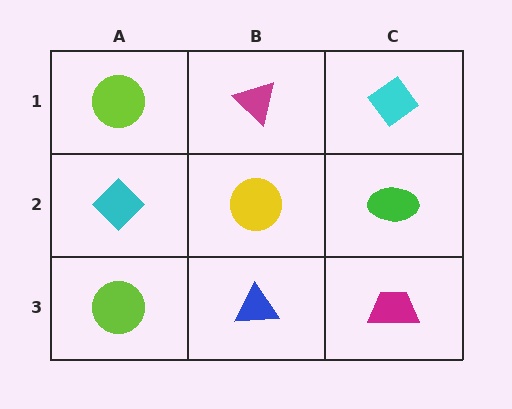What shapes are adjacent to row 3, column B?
A yellow circle (row 2, column B), a lime circle (row 3, column A), a magenta trapezoid (row 3, column C).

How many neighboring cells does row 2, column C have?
3.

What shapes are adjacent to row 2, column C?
A cyan diamond (row 1, column C), a magenta trapezoid (row 3, column C), a yellow circle (row 2, column B).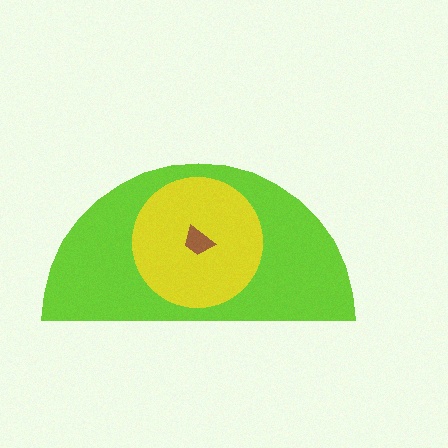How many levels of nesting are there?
3.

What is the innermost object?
The brown trapezoid.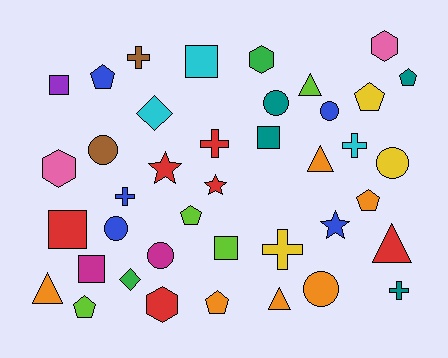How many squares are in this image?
There are 6 squares.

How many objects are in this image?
There are 40 objects.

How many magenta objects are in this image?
There are 2 magenta objects.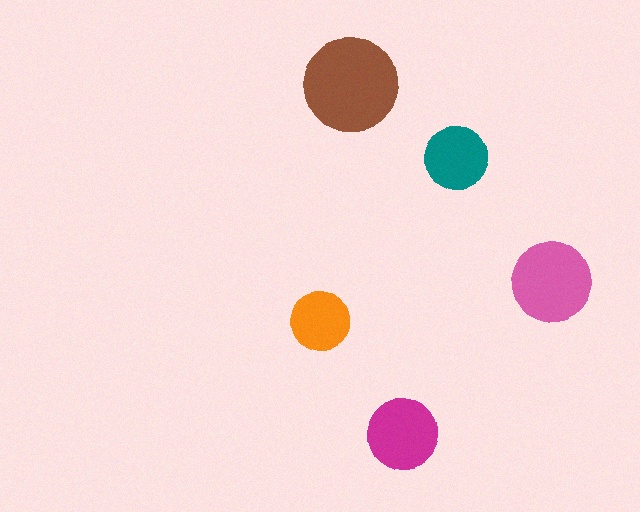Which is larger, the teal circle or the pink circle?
The pink one.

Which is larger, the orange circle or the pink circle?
The pink one.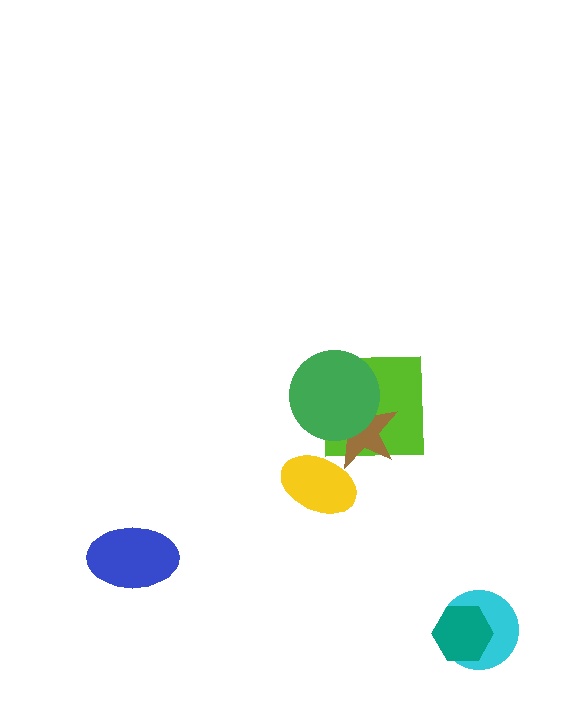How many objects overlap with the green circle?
2 objects overlap with the green circle.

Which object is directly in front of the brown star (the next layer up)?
The green circle is directly in front of the brown star.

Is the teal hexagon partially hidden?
No, no other shape covers it.